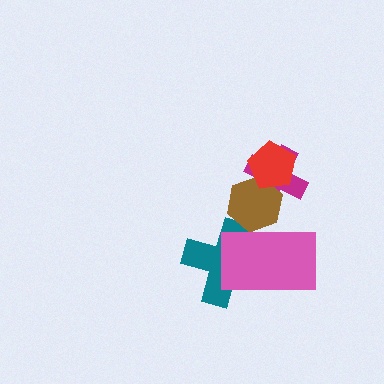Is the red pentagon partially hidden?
No, no other shape covers it.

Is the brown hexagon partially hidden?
Yes, it is partially covered by another shape.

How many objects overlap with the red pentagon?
2 objects overlap with the red pentagon.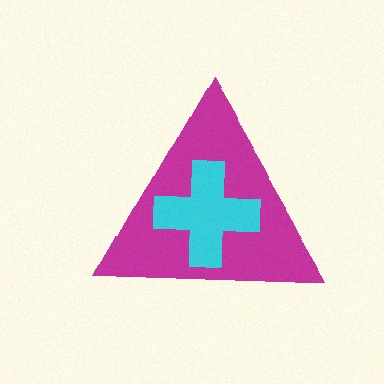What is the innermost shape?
The cyan cross.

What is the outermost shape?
The magenta triangle.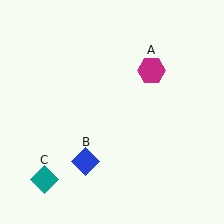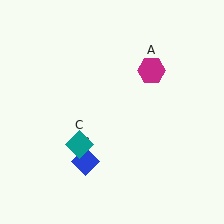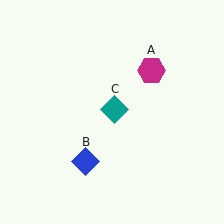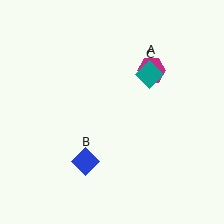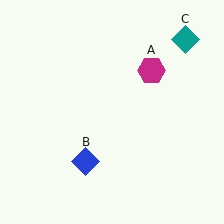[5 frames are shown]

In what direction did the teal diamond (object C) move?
The teal diamond (object C) moved up and to the right.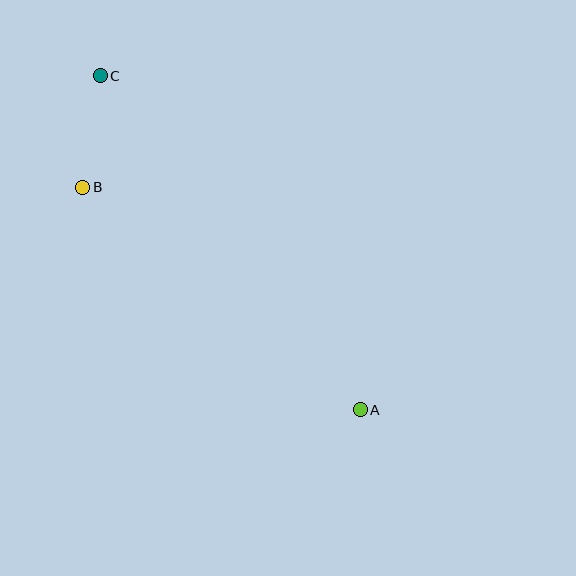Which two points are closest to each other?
Points B and C are closest to each other.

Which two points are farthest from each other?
Points A and C are farthest from each other.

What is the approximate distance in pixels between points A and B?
The distance between A and B is approximately 355 pixels.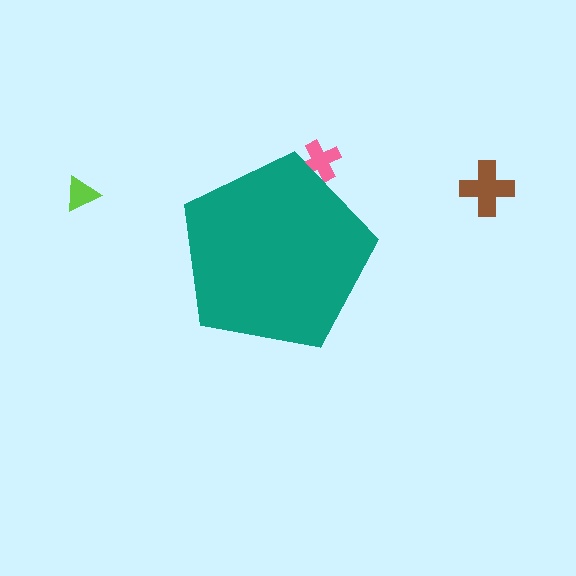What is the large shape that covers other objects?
A teal pentagon.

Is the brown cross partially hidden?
No, the brown cross is fully visible.